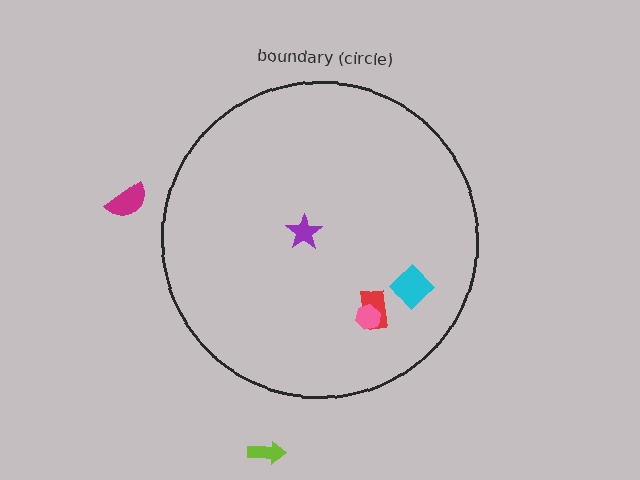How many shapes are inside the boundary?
4 inside, 2 outside.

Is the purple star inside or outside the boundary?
Inside.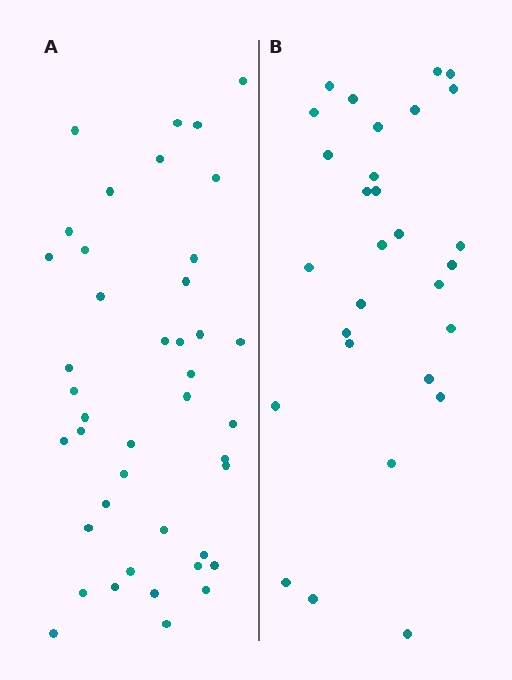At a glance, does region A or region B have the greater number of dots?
Region A (the left region) has more dots.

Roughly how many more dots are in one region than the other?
Region A has approximately 15 more dots than region B.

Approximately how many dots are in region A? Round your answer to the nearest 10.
About 40 dots. (The exact count is 42, which rounds to 40.)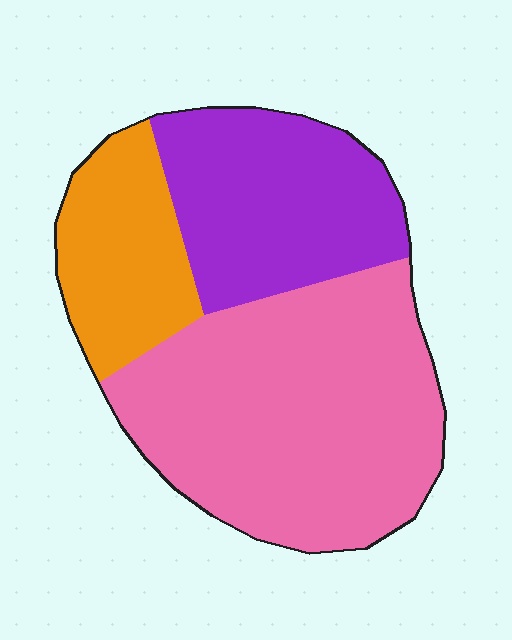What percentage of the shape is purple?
Purple covers about 30% of the shape.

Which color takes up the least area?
Orange, at roughly 20%.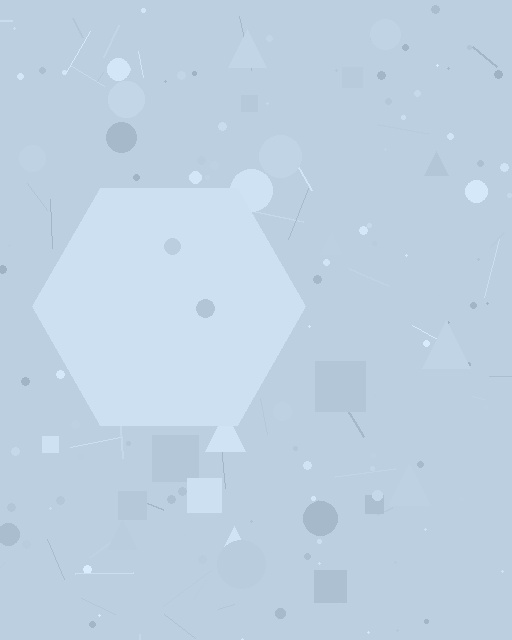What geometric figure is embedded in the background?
A hexagon is embedded in the background.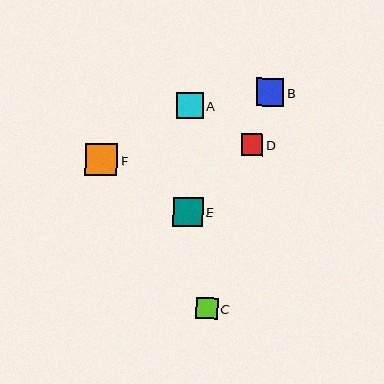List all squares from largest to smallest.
From largest to smallest: F, E, B, A, D, C.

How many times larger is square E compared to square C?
Square E is approximately 1.4 times the size of square C.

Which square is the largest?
Square F is the largest with a size of approximately 32 pixels.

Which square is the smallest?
Square C is the smallest with a size of approximately 21 pixels.